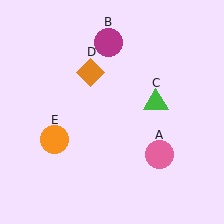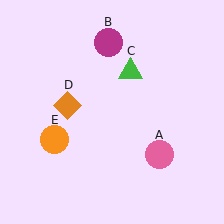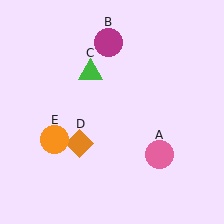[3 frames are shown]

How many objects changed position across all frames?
2 objects changed position: green triangle (object C), orange diamond (object D).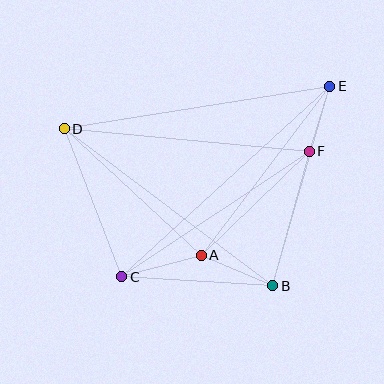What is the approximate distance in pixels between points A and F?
The distance between A and F is approximately 150 pixels.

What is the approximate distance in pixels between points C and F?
The distance between C and F is approximately 225 pixels.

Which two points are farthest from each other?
Points C and E are farthest from each other.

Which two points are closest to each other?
Points E and F are closest to each other.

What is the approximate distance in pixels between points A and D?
The distance between A and D is approximately 187 pixels.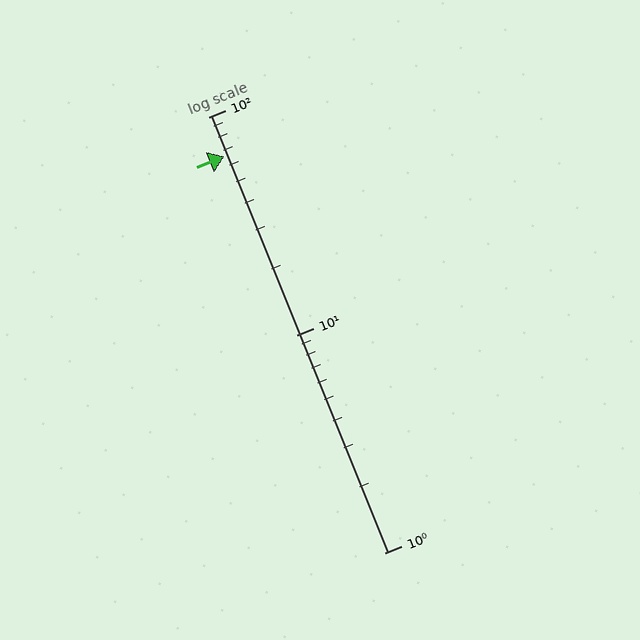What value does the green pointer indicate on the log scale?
The pointer indicates approximately 66.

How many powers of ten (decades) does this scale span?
The scale spans 2 decades, from 1 to 100.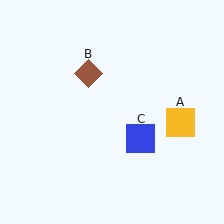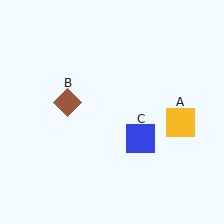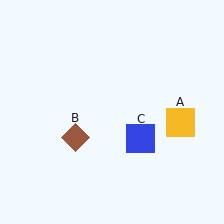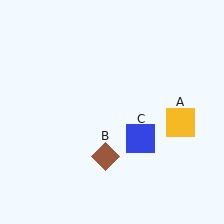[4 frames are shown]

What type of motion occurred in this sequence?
The brown diamond (object B) rotated counterclockwise around the center of the scene.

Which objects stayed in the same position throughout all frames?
Yellow square (object A) and blue square (object C) remained stationary.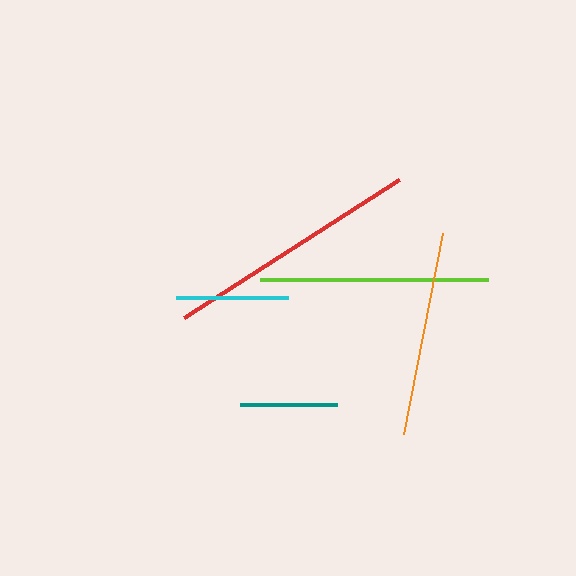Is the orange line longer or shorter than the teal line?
The orange line is longer than the teal line.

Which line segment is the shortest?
The teal line is the shortest at approximately 97 pixels.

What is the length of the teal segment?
The teal segment is approximately 97 pixels long.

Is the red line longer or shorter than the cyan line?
The red line is longer than the cyan line.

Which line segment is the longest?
The red line is the longest at approximately 256 pixels.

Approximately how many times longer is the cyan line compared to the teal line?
The cyan line is approximately 1.2 times the length of the teal line.